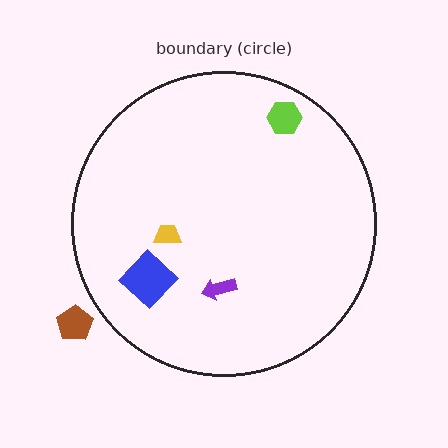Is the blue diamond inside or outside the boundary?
Inside.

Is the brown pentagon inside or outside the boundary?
Outside.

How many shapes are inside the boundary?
4 inside, 1 outside.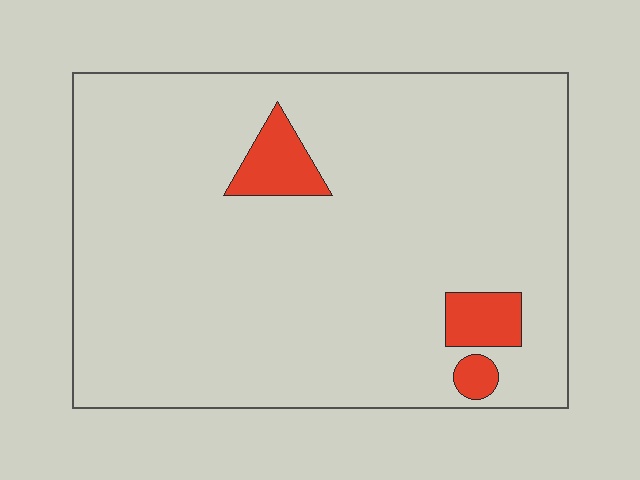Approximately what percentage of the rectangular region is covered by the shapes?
Approximately 5%.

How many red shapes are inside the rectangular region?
3.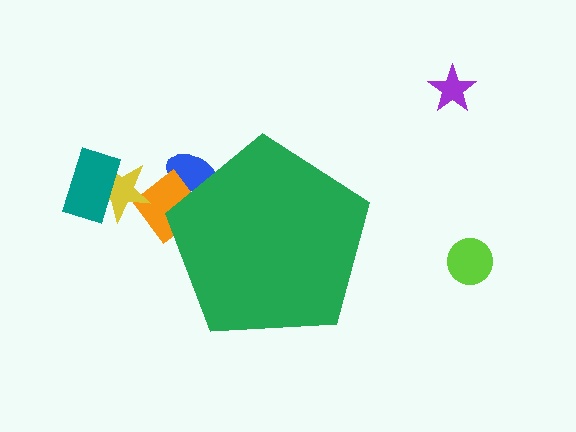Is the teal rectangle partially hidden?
No, the teal rectangle is fully visible.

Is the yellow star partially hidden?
No, the yellow star is fully visible.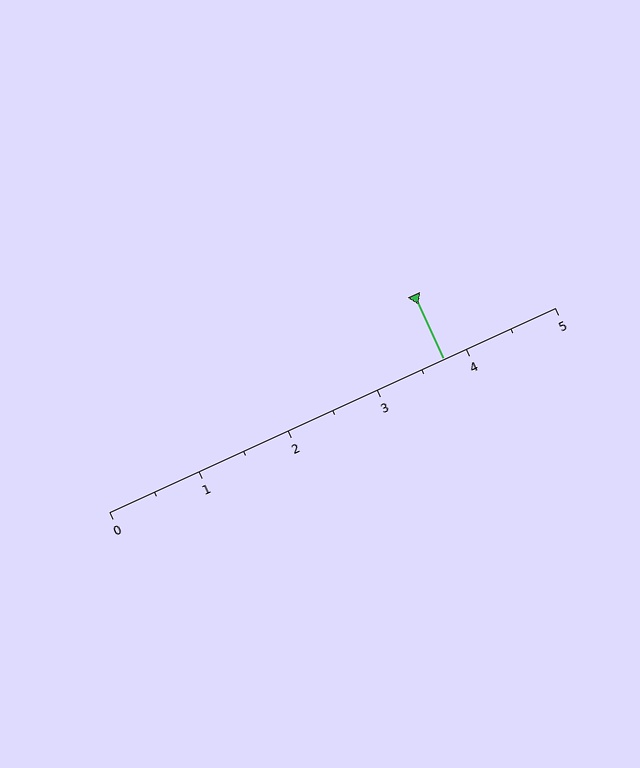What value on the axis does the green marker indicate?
The marker indicates approximately 3.8.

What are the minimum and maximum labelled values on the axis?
The axis runs from 0 to 5.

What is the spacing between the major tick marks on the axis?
The major ticks are spaced 1 apart.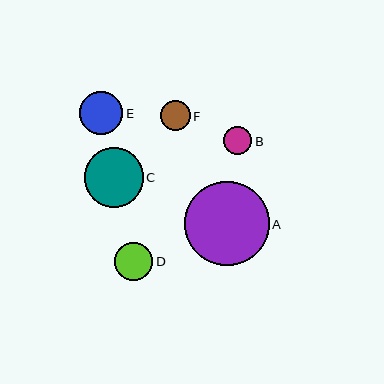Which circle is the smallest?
Circle B is the smallest with a size of approximately 28 pixels.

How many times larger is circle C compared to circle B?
Circle C is approximately 2.1 times the size of circle B.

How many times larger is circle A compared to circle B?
Circle A is approximately 3.0 times the size of circle B.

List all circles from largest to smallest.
From largest to smallest: A, C, E, D, F, B.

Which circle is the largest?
Circle A is the largest with a size of approximately 84 pixels.